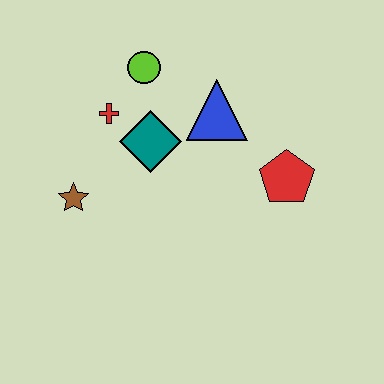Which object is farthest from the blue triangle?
The brown star is farthest from the blue triangle.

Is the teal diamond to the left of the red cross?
No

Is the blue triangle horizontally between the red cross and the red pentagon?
Yes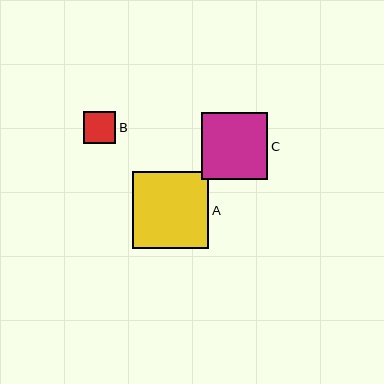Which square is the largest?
Square A is the largest with a size of approximately 76 pixels.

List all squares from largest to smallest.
From largest to smallest: A, C, B.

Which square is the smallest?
Square B is the smallest with a size of approximately 32 pixels.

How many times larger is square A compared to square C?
Square A is approximately 1.1 times the size of square C.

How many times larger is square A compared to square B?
Square A is approximately 2.4 times the size of square B.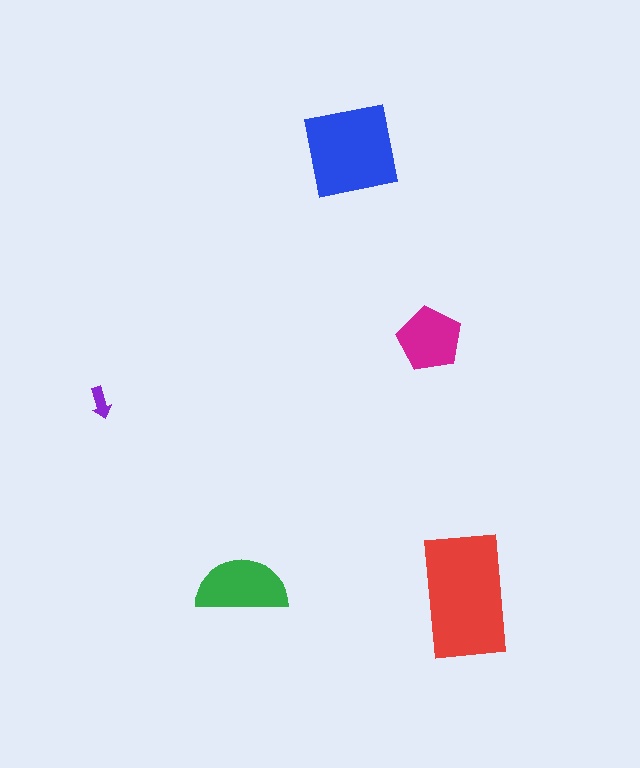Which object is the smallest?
The purple arrow.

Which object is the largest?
The red rectangle.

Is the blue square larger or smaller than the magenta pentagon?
Larger.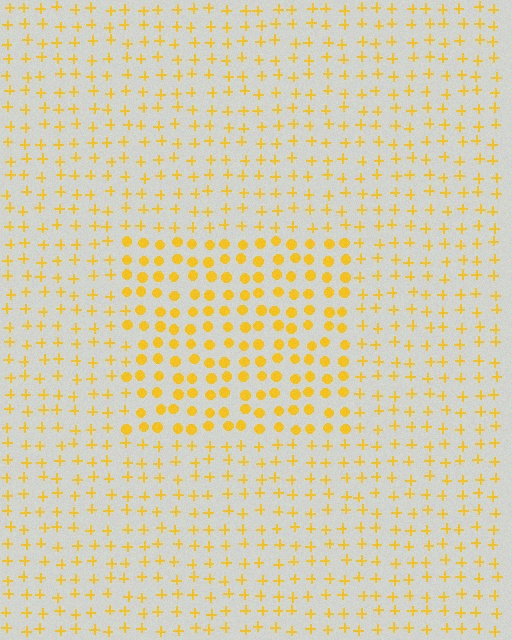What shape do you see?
I see a rectangle.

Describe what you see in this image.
The image is filled with small yellow elements arranged in a uniform grid. A rectangle-shaped region contains circles, while the surrounding area contains plus signs. The boundary is defined purely by the change in element shape.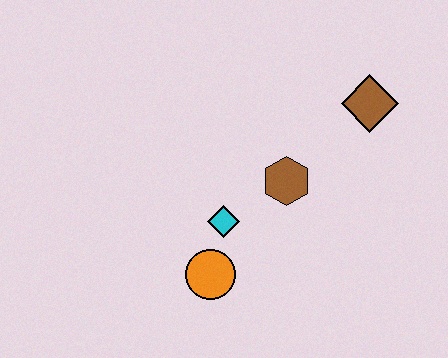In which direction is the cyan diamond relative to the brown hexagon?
The cyan diamond is to the left of the brown hexagon.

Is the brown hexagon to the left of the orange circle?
No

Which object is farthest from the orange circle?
The brown diamond is farthest from the orange circle.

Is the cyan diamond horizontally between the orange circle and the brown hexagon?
Yes